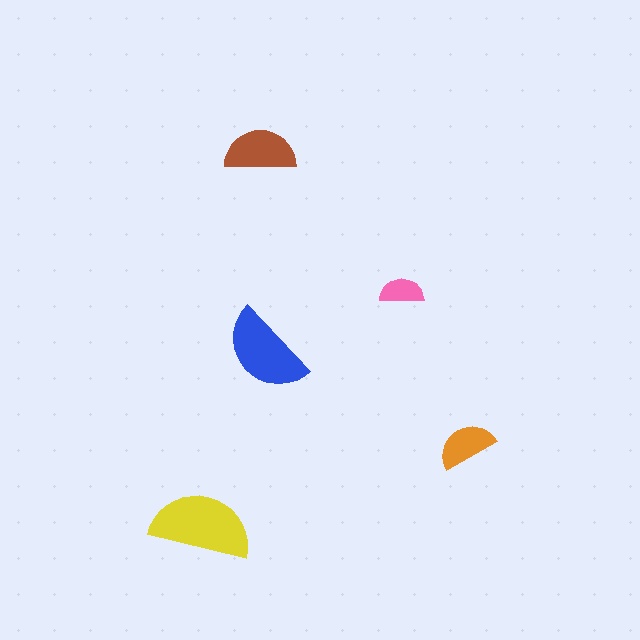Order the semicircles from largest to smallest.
the yellow one, the blue one, the brown one, the orange one, the pink one.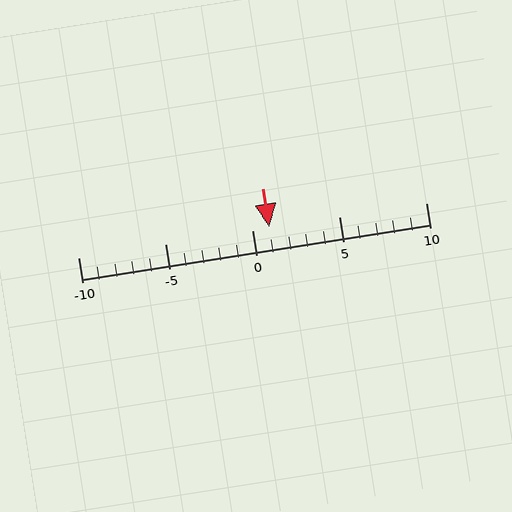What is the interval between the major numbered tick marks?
The major tick marks are spaced 5 units apart.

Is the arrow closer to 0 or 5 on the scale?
The arrow is closer to 0.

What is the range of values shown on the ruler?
The ruler shows values from -10 to 10.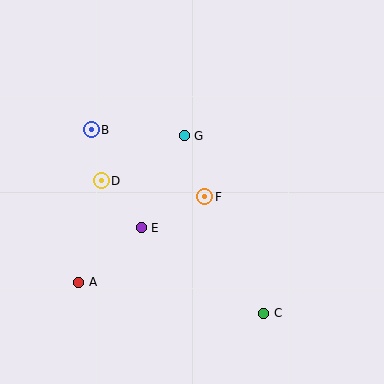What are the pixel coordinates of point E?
Point E is at (141, 228).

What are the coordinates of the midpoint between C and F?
The midpoint between C and F is at (234, 255).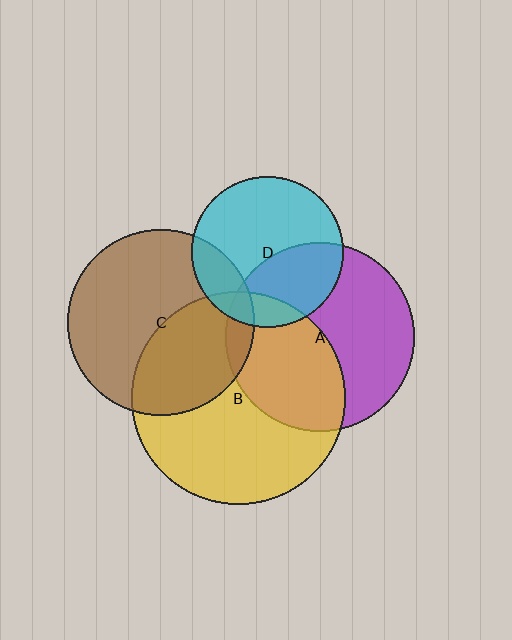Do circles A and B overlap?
Yes.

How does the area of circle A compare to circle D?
Approximately 1.6 times.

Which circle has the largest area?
Circle B (yellow).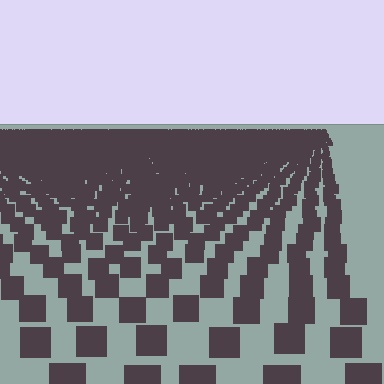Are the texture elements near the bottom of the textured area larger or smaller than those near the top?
Larger. Near the bottom, elements are closer to the viewer and appear at a bigger on-screen size.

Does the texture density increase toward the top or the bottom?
Density increases toward the top.